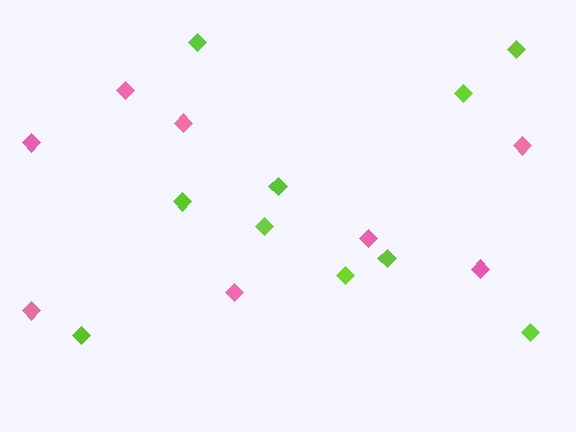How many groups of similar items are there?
There are 2 groups: one group of lime diamonds (10) and one group of pink diamonds (8).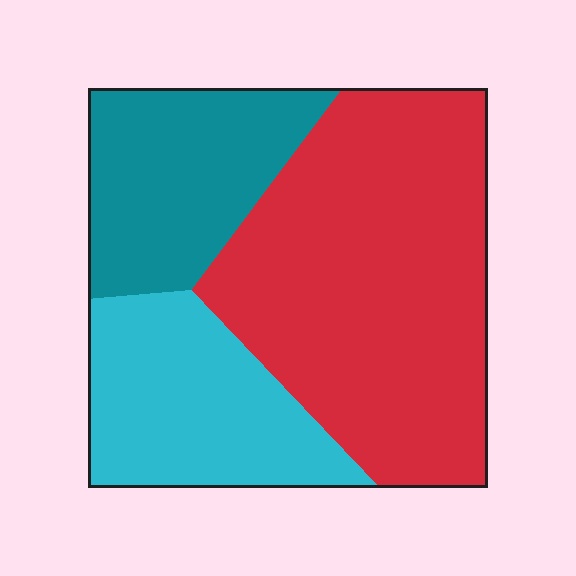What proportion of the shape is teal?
Teal covers about 25% of the shape.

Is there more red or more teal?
Red.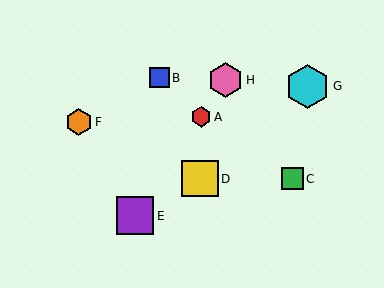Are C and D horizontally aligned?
Yes, both are at y≈179.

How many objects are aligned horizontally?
2 objects (C, D) are aligned horizontally.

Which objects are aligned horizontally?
Objects C, D are aligned horizontally.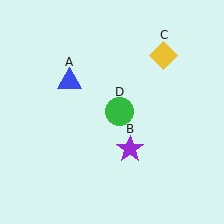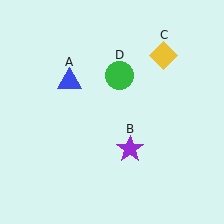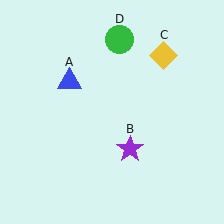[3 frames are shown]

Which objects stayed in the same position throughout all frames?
Blue triangle (object A) and purple star (object B) and yellow diamond (object C) remained stationary.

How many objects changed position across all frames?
1 object changed position: green circle (object D).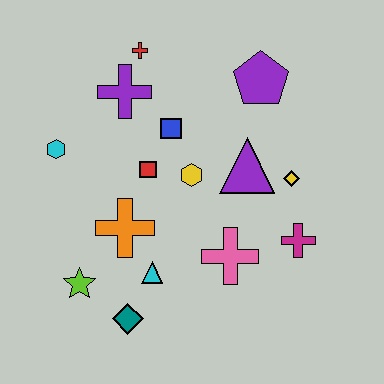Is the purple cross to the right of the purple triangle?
No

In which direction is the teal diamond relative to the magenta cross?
The teal diamond is to the left of the magenta cross.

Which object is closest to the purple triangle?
The yellow diamond is closest to the purple triangle.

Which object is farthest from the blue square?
The teal diamond is farthest from the blue square.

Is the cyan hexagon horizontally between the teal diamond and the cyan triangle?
No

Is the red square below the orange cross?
No